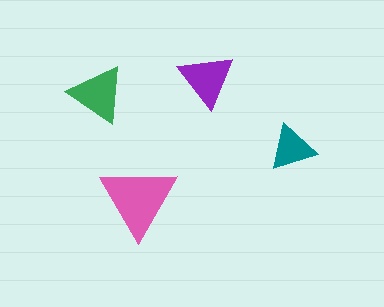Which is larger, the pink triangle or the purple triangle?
The pink one.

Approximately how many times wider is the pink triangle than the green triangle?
About 1.5 times wider.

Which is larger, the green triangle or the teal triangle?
The green one.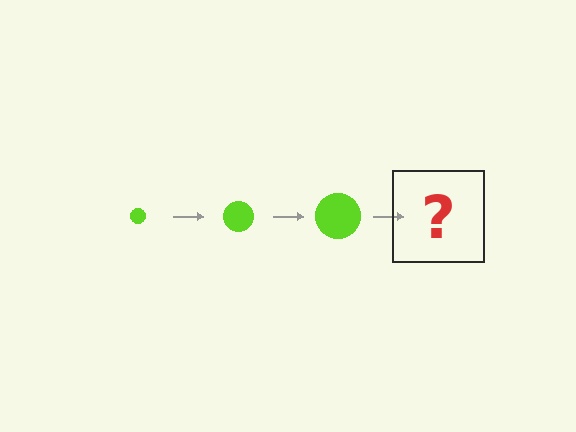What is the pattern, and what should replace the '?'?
The pattern is that the circle gets progressively larger each step. The '?' should be a lime circle, larger than the previous one.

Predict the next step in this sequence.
The next step is a lime circle, larger than the previous one.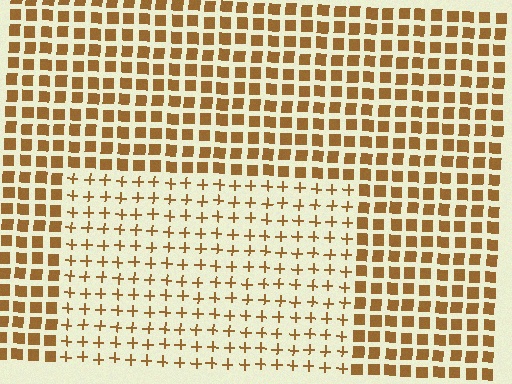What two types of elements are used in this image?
The image uses plus signs inside the rectangle region and squares outside it.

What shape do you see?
I see a rectangle.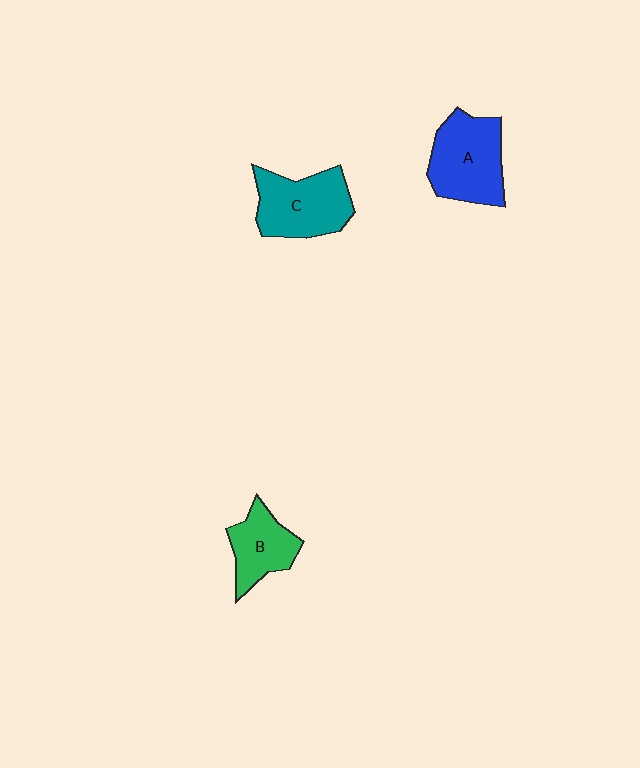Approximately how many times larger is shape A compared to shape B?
Approximately 1.5 times.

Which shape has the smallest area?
Shape B (green).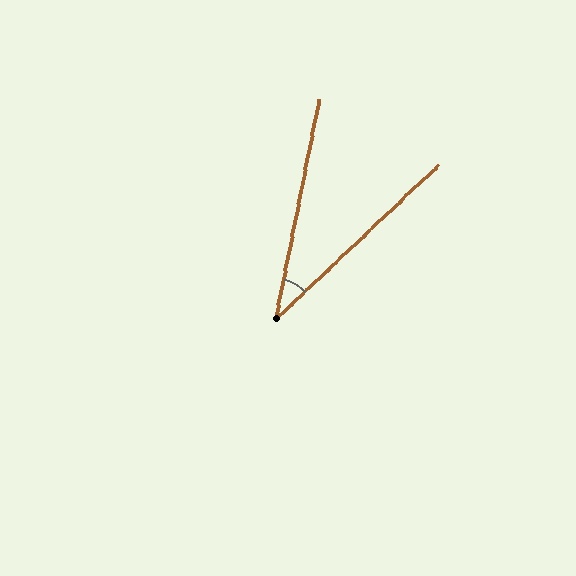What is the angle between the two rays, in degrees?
Approximately 35 degrees.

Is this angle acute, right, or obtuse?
It is acute.